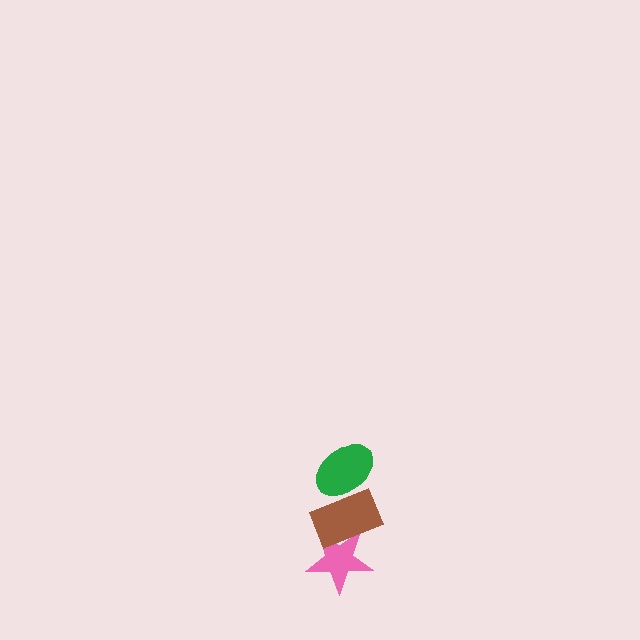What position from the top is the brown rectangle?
The brown rectangle is 2nd from the top.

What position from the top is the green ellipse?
The green ellipse is 1st from the top.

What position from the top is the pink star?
The pink star is 3rd from the top.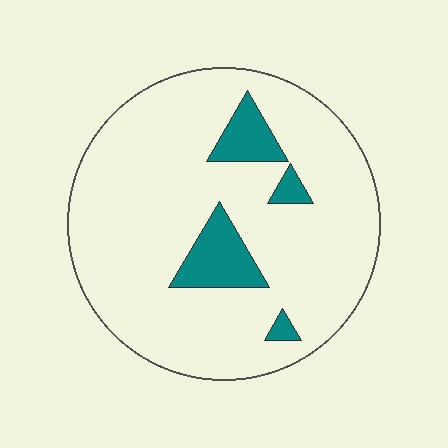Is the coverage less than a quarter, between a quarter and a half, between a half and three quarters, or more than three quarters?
Less than a quarter.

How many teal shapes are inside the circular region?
4.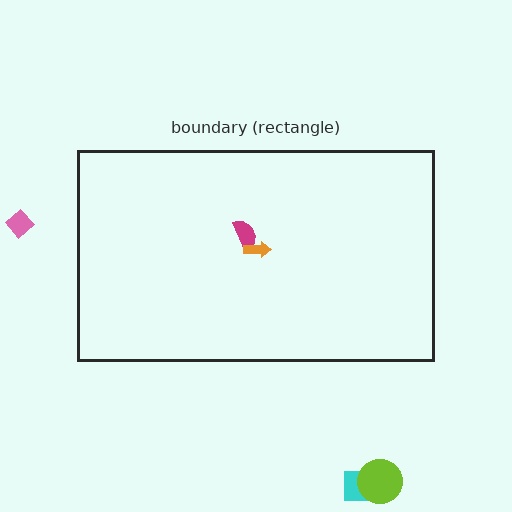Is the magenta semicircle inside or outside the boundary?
Inside.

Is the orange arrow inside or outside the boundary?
Inside.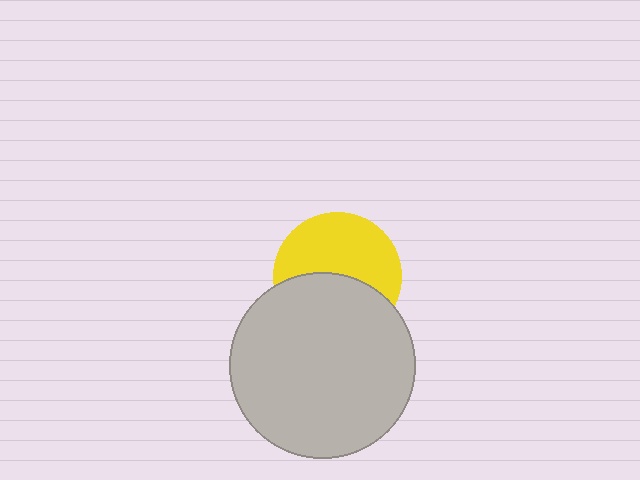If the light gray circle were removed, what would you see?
You would see the complete yellow circle.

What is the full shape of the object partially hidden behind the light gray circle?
The partially hidden object is a yellow circle.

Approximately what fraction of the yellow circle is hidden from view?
Roughly 46% of the yellow circle is hidden behind the light gray circle.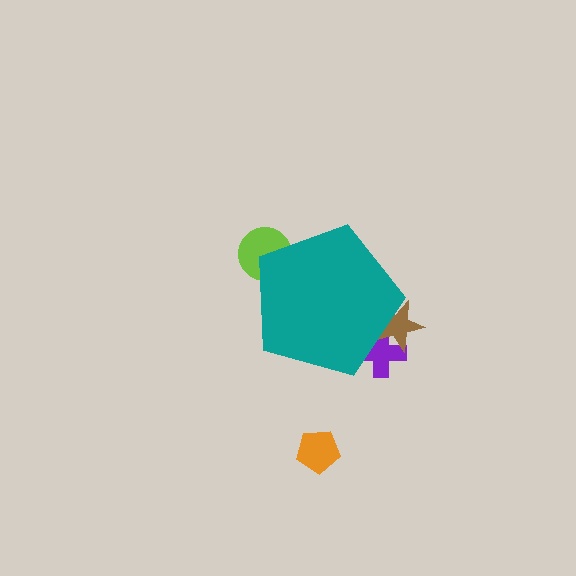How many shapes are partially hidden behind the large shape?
3 shapes are partially hidden.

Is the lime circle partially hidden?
Yes, the lime circle is partially hidden behind the teal pentagon.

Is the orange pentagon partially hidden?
No, the orange pentagon is fully visible.